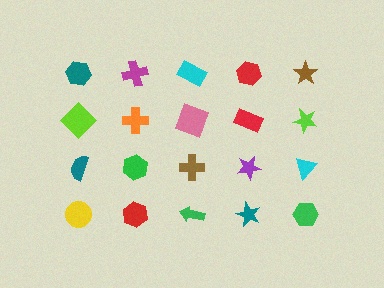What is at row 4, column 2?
A red hexagon.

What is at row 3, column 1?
A teal semicircle.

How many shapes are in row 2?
5 shapes.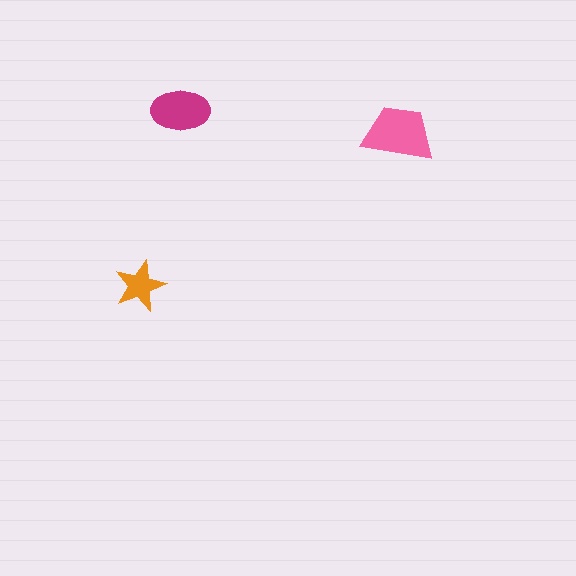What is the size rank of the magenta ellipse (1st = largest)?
2nd.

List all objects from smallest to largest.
The orange star, the magenta ellipse, the pink trapezoid.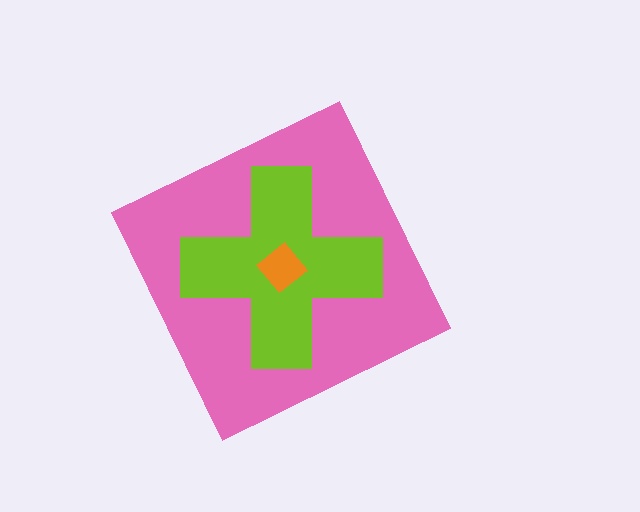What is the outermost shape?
The pink diamond.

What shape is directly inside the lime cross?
The orange diamond.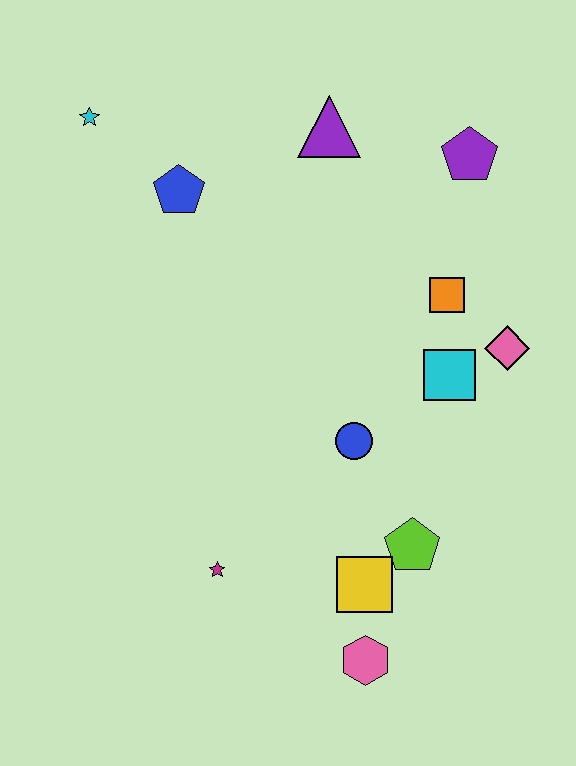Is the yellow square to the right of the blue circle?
Yes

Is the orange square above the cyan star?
No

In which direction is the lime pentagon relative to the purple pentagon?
The lime pentagon is below the purple pentagon.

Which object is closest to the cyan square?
The pink diamond is closest to the cyan square.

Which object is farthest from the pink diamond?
The cyan star is farthest from the pink diamond.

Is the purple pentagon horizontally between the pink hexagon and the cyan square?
No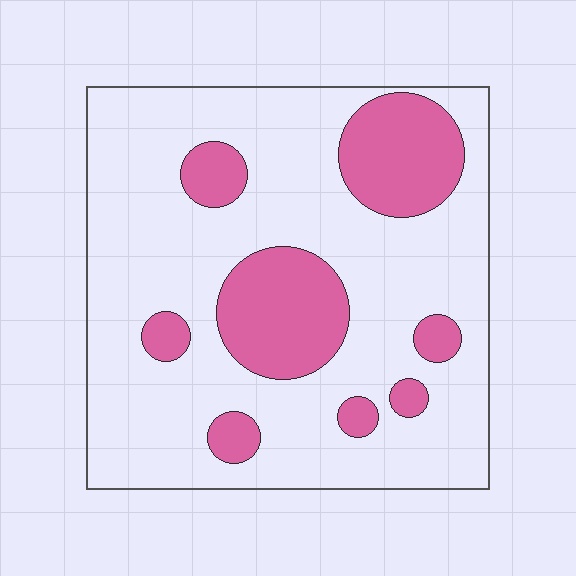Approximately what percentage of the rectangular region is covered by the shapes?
Approximately 25%.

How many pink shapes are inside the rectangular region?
8.